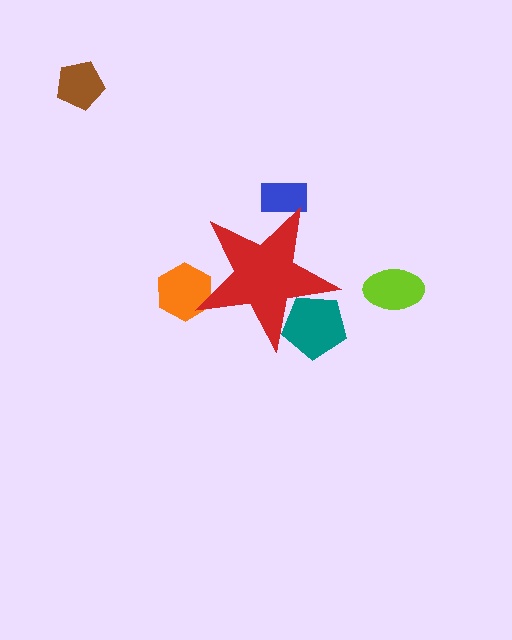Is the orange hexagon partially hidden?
Yes, the orange hexagon is partially hidden behind the red star.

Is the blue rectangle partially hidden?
Yes, the blue rectangle is partially hidden behind the red star.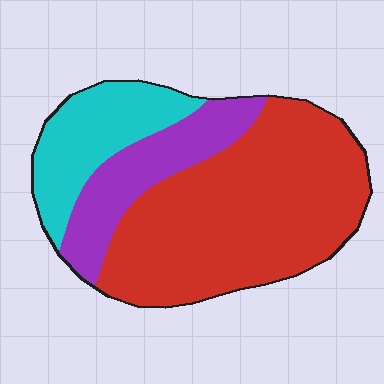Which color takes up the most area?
Red, at roughly 60%.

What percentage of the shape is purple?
Purple covers around 20% of the shape.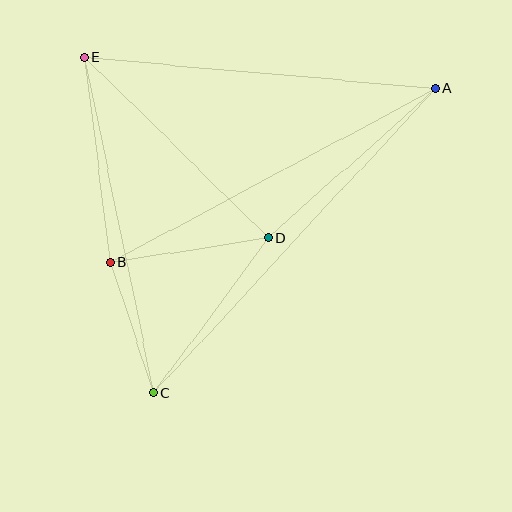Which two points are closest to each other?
Points B and C are closest to each other.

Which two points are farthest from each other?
Points A and C are farthest from each other.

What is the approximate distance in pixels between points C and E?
The distance between C and E is approximately 343 pixels.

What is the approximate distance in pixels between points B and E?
The distance between B and E is approximately 207 pixels.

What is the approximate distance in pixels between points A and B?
The distance between A and B is approximately 369 pixels.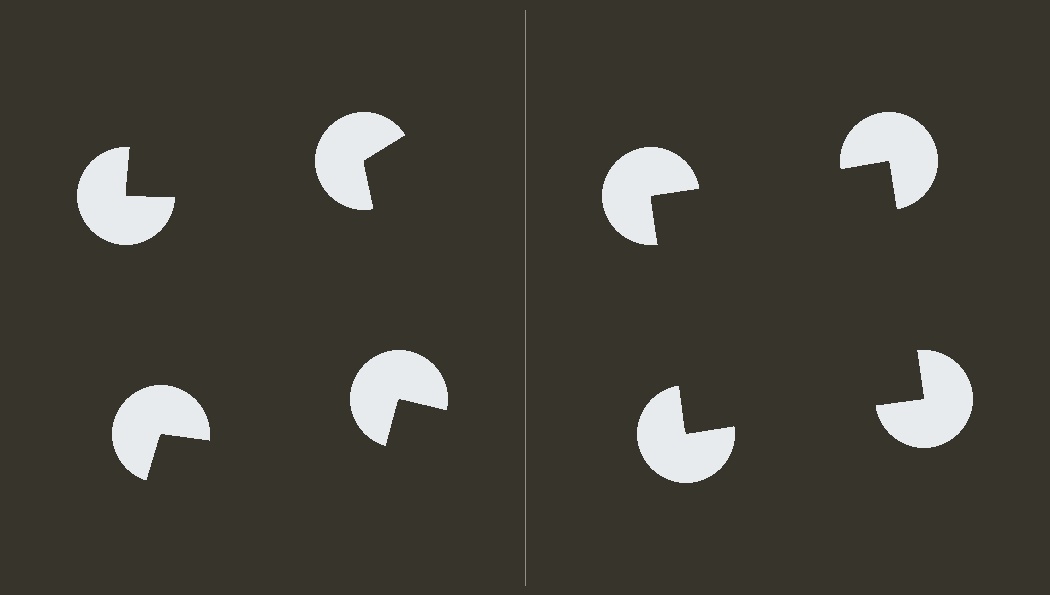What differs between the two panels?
The pac-man discs are positioned identically on both sides; only the wedge orientations differ. On the right they align to a square; on the left they are misaligned.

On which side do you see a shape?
An illusory square appears on the right side. On the left side the wedge cuts are rotated, so no coherent shape forms.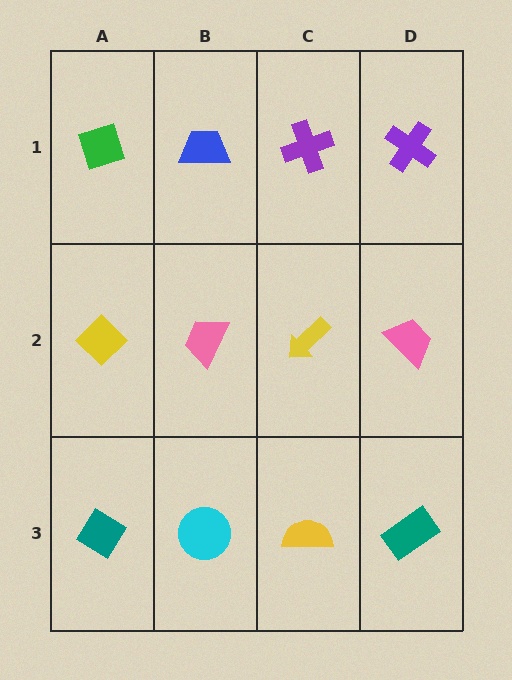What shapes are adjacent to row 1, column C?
A yellow arrow (row 2, column C), a blue trapezoid (row 1, column B), a purple cross (row 1, column D).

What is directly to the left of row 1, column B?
A green diamond.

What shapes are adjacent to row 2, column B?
A blue trapezoid (row 1, column B), a cyan circle (row 3, column B), a yellow diamond (row 2, column A), a yellow arrow (row 2, column C).